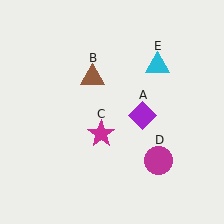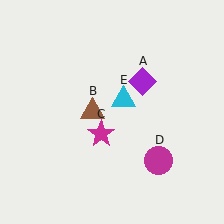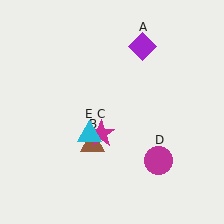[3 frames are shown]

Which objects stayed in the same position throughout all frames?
Magenta star (object C) and magenta circle (object D) remained stationary.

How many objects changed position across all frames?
3 objects changed position: purple diamond (object A), brown triangle (object B), cyan triangle (object E).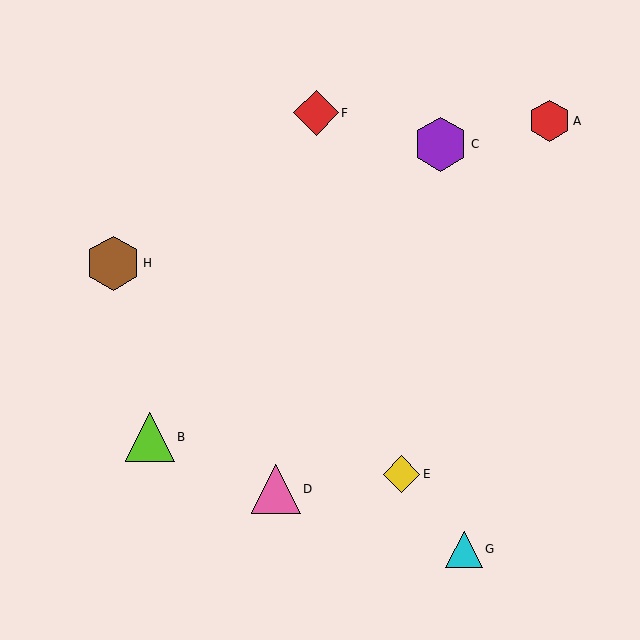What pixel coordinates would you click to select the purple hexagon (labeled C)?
Click at (441, 144) to select the purple hexagon C.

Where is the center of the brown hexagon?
The center of the brown hexagon is at (113, 263).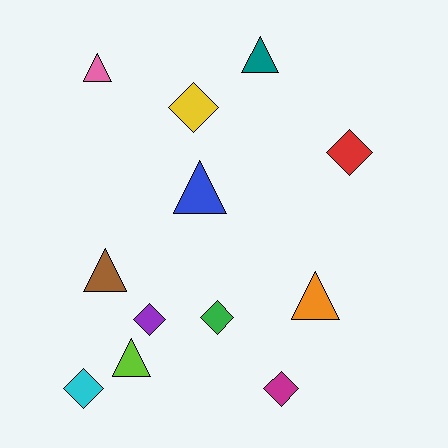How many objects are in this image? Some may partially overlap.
There are 12 objects.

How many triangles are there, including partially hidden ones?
There are 6 triangles.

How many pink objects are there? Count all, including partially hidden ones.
There is 1 pink object.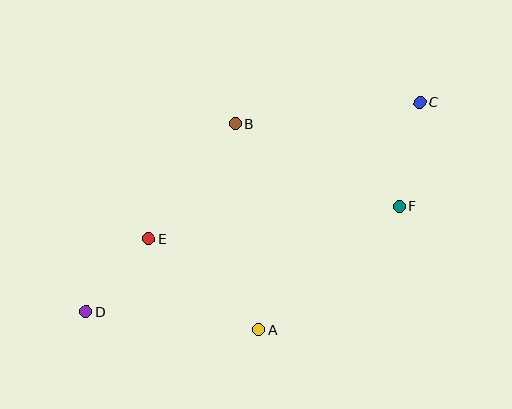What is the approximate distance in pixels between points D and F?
The distance between D and F is approximately 331 pixels.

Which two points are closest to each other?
Points D and E are closest to each other.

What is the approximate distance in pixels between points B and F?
The distance between B and F is approximately 183 pixels.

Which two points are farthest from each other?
Points C and D are farthest from each other.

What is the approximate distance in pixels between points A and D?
The distance between A and D is approximately 174 pixels.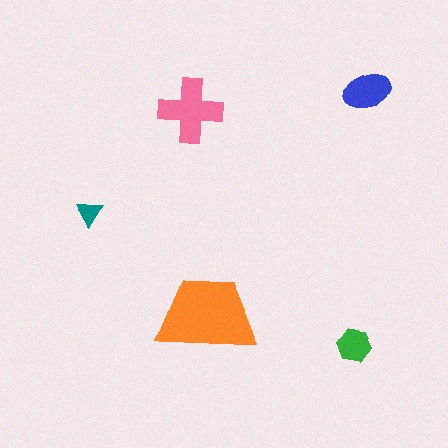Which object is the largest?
The orange trapezoid.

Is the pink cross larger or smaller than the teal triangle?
Larger.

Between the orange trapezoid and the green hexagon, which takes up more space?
The orange trapezoid.